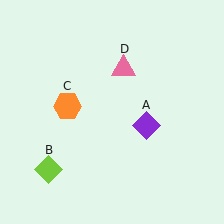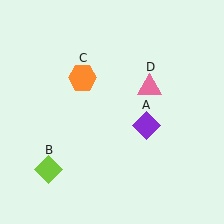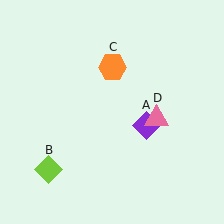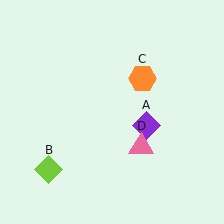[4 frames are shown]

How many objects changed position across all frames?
2 objects changed position: orange hexagon (object C), pink triangle (object D).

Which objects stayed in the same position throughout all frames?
Purple diamond (object A) and lime diamond (object B) remained stationary.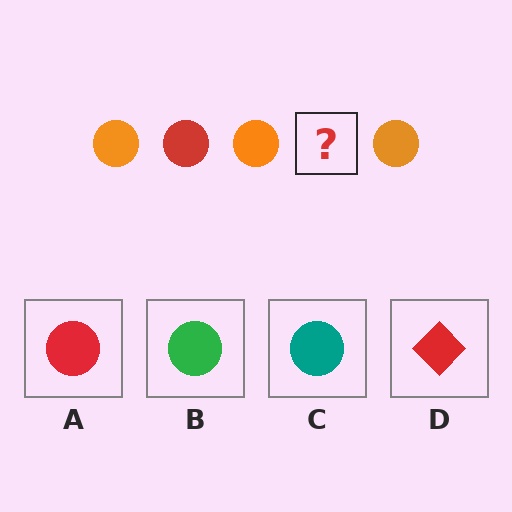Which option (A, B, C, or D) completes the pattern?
A.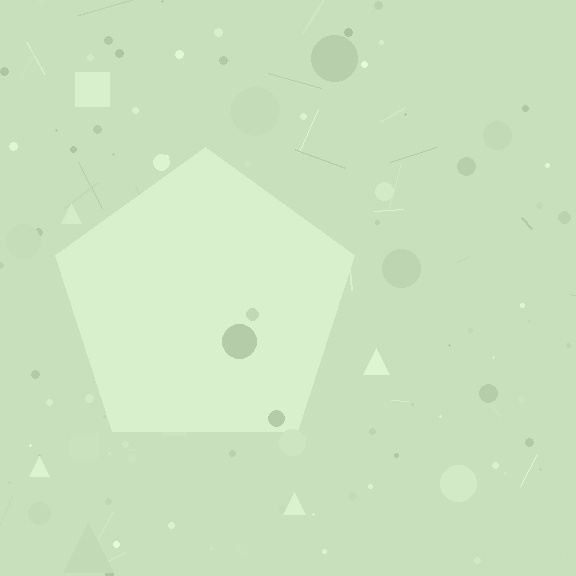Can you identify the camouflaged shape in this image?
The camouflaged shape is a pentagon.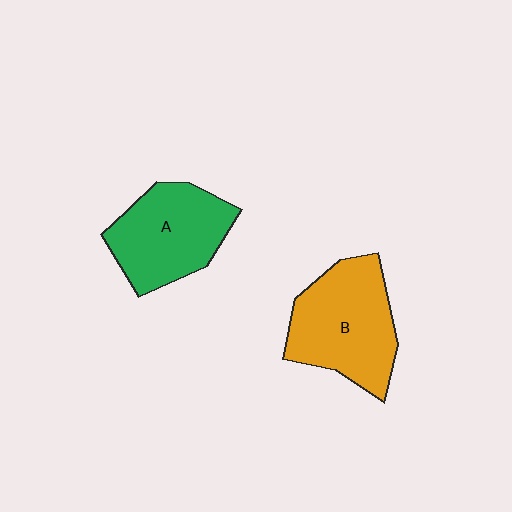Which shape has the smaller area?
Shape A (green).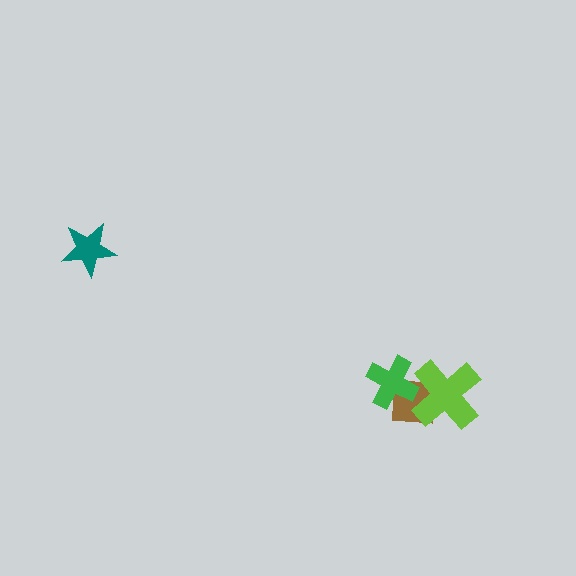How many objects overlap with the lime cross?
2 objects overlap with the lime cross.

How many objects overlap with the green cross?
2 objects overlap with the green cross.